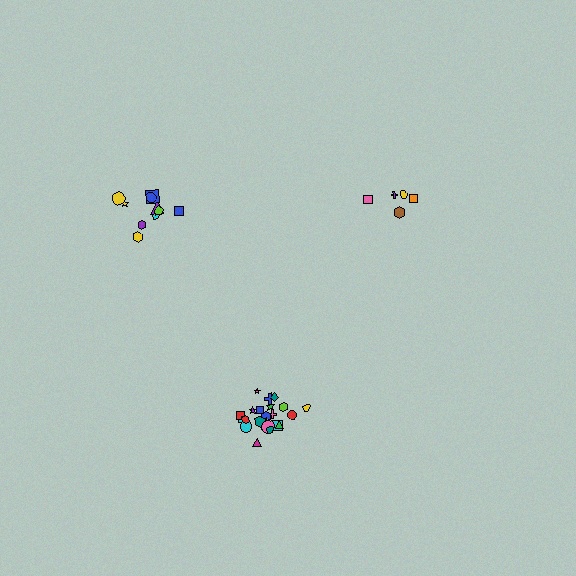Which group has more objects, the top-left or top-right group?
The top-left group.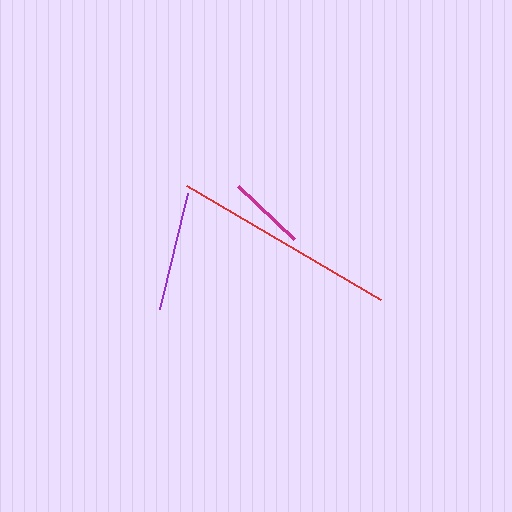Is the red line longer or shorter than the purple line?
The red line is longer than the purple line.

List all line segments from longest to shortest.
From longest to shortest: red, purple, magenta.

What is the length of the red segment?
The red segment is approximately 226 pixels long.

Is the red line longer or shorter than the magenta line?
The red line is longer than the magenta line.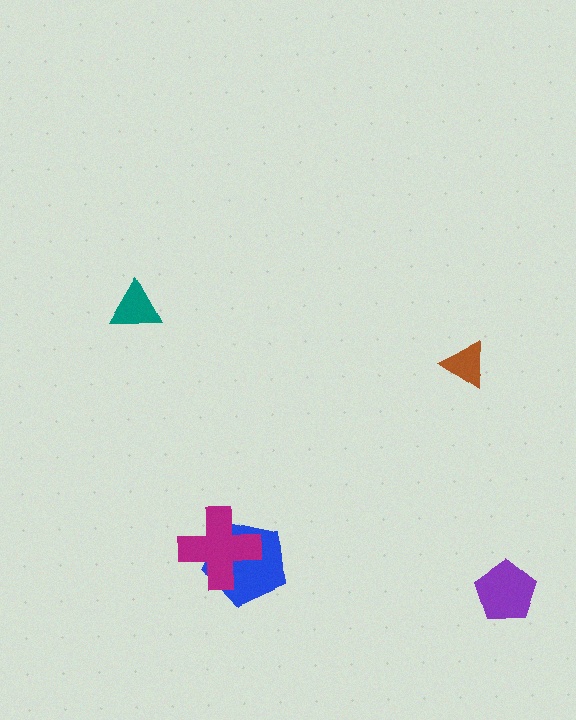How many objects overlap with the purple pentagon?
0 objects overlap with the purple pentagon.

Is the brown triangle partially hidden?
No, no other shape covers it.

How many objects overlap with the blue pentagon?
1 object overlaps with the blue pentagon.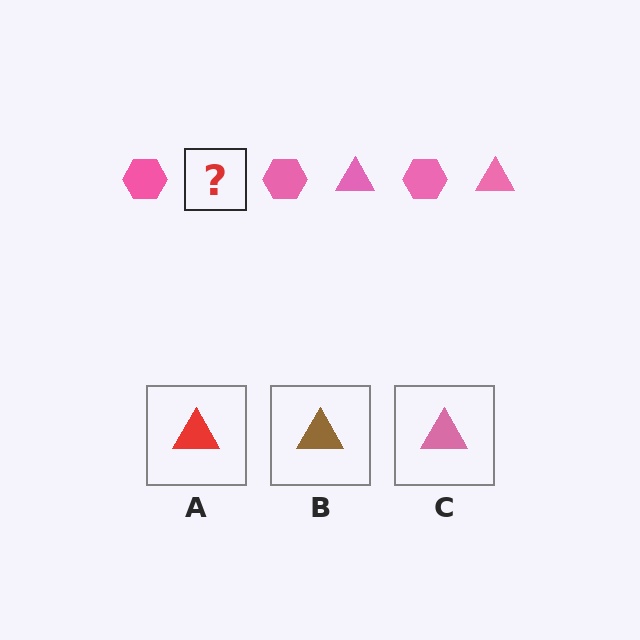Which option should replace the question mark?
Option C.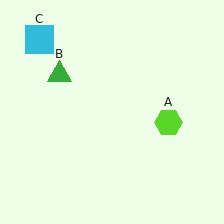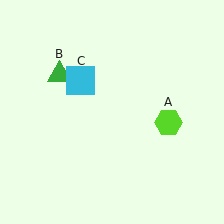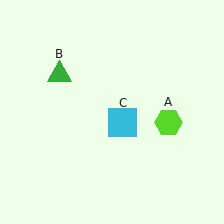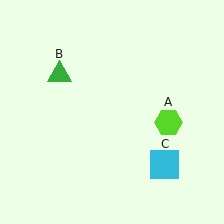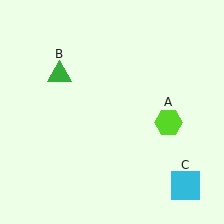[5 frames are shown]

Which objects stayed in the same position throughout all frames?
Lime hexagon (object A) and green triangle (object B) remained stationary.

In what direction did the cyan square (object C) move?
The cyan square (object C) moved down and to the right.